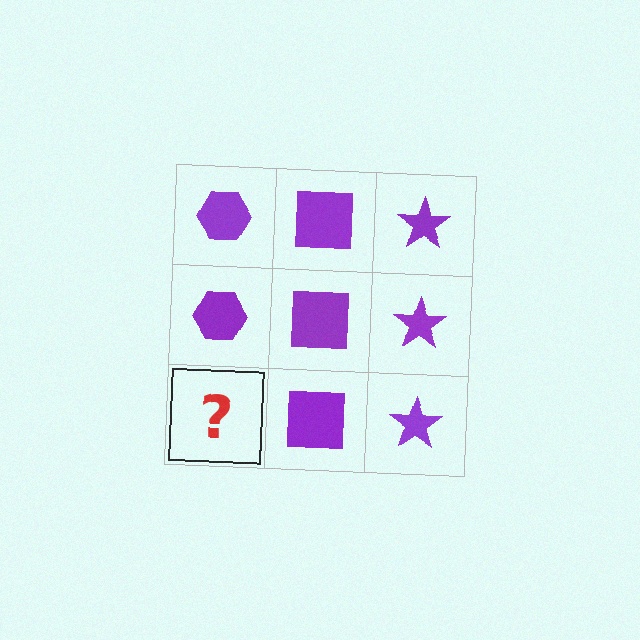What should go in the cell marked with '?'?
The missing cell should contain a purple hexagon.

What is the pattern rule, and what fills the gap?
The rule is that each column has a consistent shape. The gap should be filled with a purple hexagon.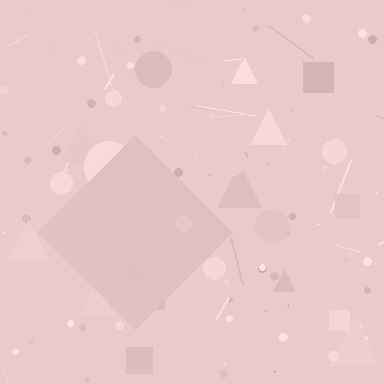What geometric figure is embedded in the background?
A diamond is embedded in the background.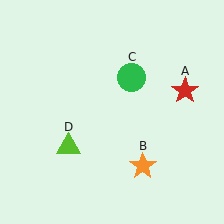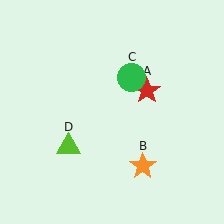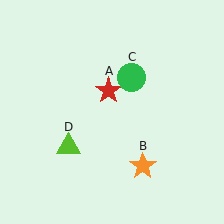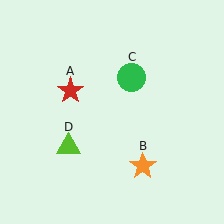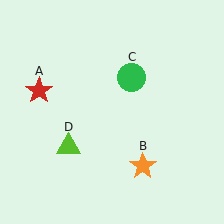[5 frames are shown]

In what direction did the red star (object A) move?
The red star (object A) moved left.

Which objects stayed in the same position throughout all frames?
Orange star (object B) and green circle (object C) and lime triangle (object D) remained stationary.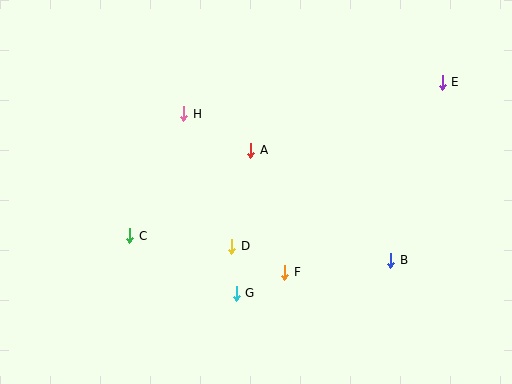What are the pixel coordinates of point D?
Point D is at (232, 246).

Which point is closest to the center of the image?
Point A at (251, 150) is closest to the center.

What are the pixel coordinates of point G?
Point G is at (236, 293).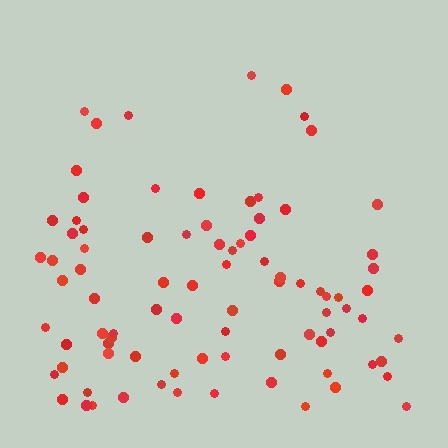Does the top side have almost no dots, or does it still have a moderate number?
Still a moderate number, just noticeably fewer than the bottom.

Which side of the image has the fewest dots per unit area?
The top.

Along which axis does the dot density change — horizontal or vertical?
Vertical.